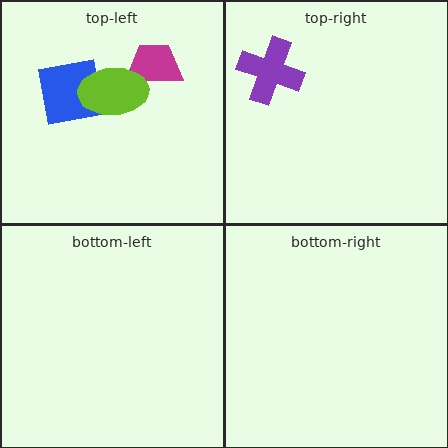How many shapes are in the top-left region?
3.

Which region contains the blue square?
The top-left region.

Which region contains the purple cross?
The top-right region.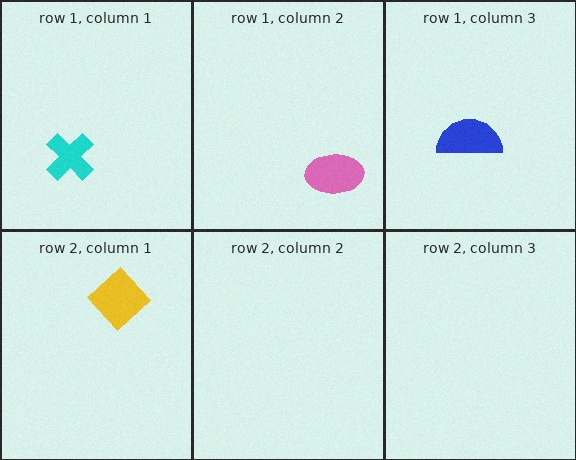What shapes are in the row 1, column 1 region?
The cyan cross.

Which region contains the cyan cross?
The row 1, column 1 region.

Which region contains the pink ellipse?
The row 1, column 2 region.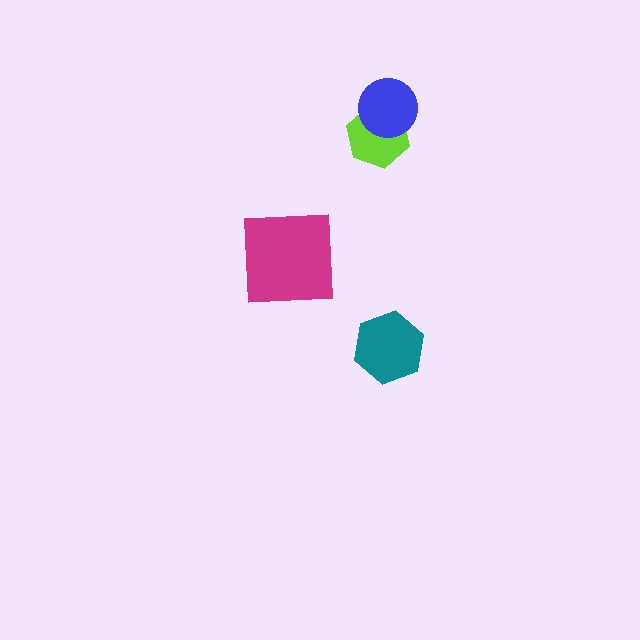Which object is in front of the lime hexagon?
The blue circle is in front of the lime hexagon.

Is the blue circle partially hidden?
No, no other shape covers it.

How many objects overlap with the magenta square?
0 objects overlap with the magenta square.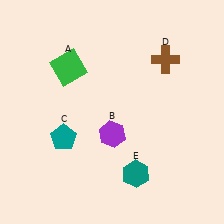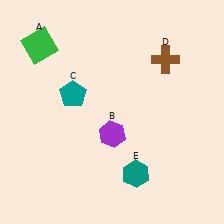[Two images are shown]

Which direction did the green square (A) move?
The green square (A) moved left.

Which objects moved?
The objects that moved are: the green square (A), the teal pentagon (C).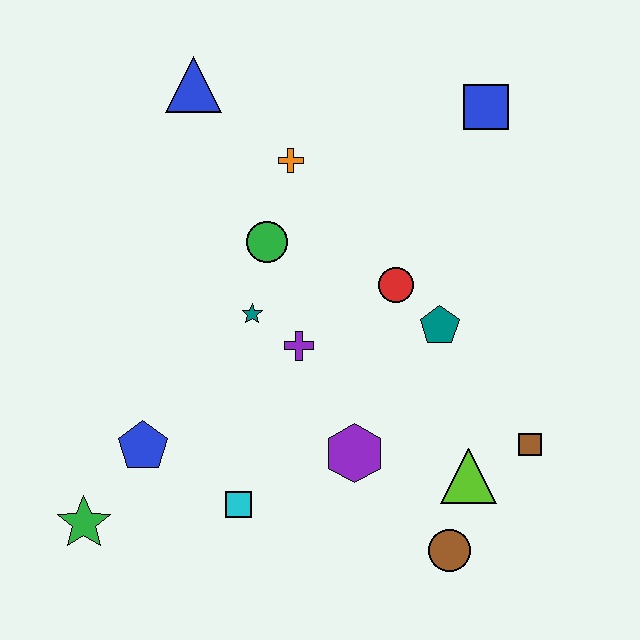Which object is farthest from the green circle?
The brown circle is farthest from the green circle.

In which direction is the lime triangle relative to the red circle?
The lime triangle is below the red circle.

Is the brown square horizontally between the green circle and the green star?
No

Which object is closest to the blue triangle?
The orange cross is closest to the blue triangle.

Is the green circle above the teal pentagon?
Yes